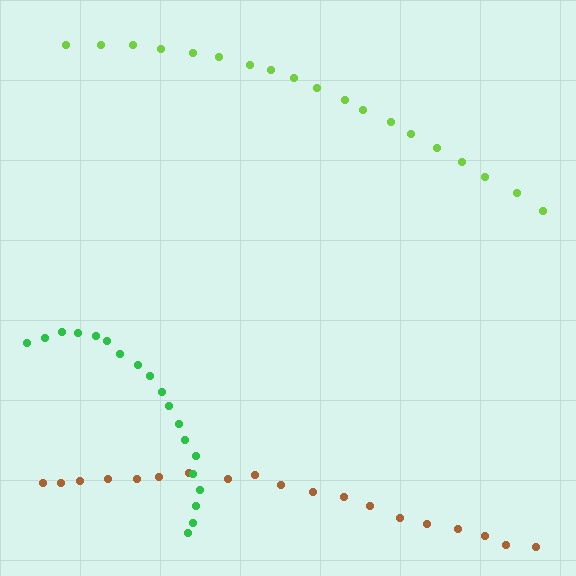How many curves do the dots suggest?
There are 3 distinct paths.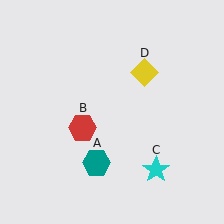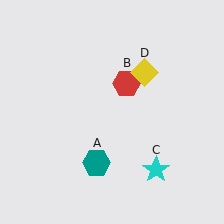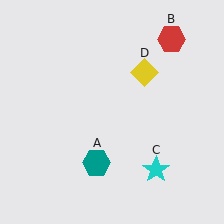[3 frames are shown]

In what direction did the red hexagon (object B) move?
The red hexagon (object B) moved up and to the right.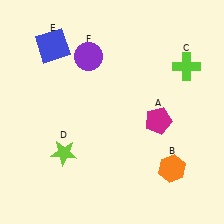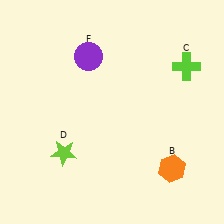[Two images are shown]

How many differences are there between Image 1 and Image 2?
There are 2 differences between the two images.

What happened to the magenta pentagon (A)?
The magenta pentagon (A) was removed in Image 2. It was in the bottom-right area of Image 1.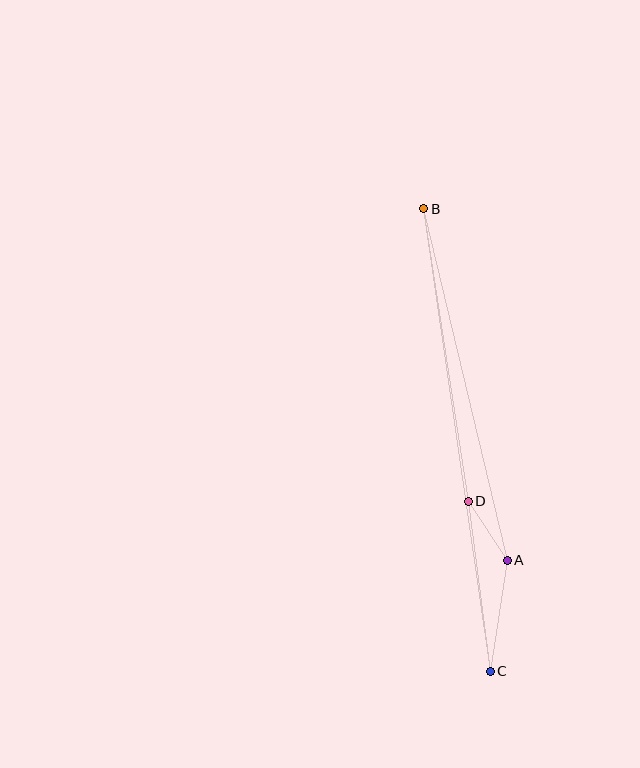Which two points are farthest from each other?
Points B and C are farthest from each other.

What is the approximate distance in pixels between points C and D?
The distance between C and D is approximately 171 pixels.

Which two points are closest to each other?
Points A and D are closest to each other.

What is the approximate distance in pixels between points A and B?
The distance between A and B is approximately 361 pixels.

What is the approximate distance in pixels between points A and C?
The distance between A and C is approximately 113 pixels.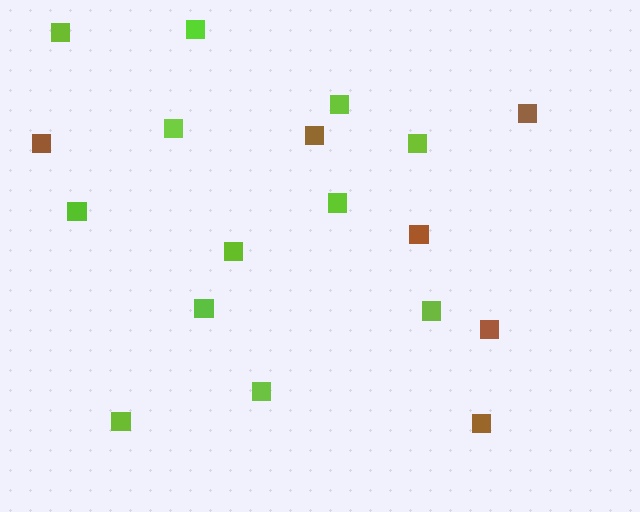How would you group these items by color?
There are 2 groups: one group of lime squares (12) and one group of brown squares (6).